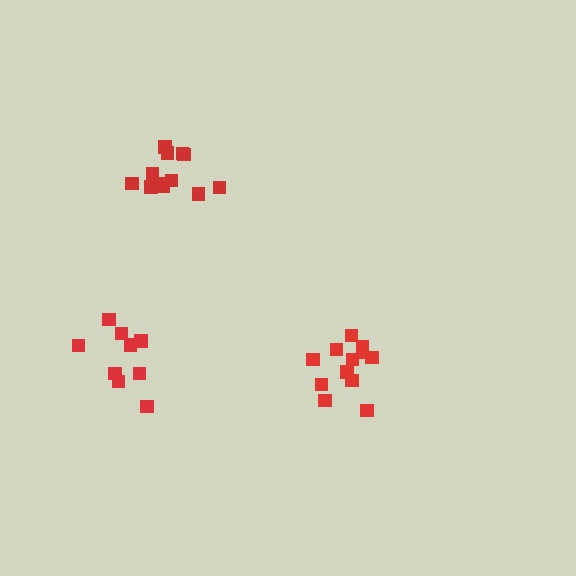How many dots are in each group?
Group 1: 12 dots, Group 2: 9 dots, Group 3: 12 dots (33 total).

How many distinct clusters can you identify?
There are 3 distinct clusters.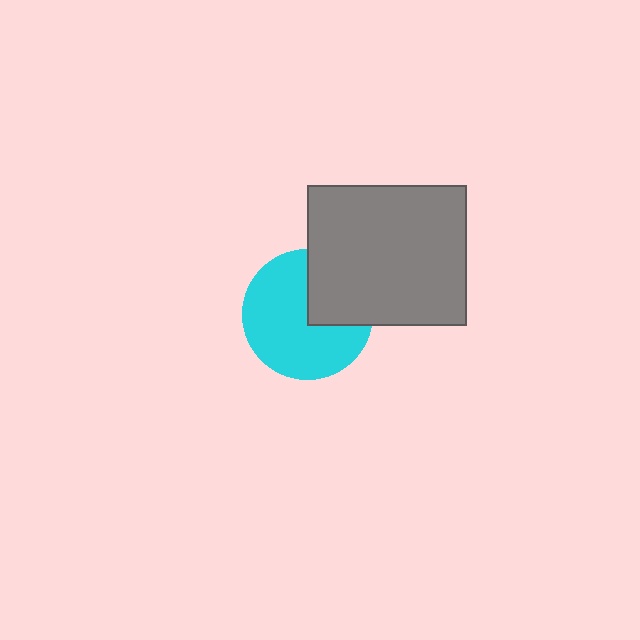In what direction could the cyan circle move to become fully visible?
The cyan circle could move toward the lower-left. That would shift it out from behind the gray rectangle entirely.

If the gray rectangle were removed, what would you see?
You would see the complete cyan circle.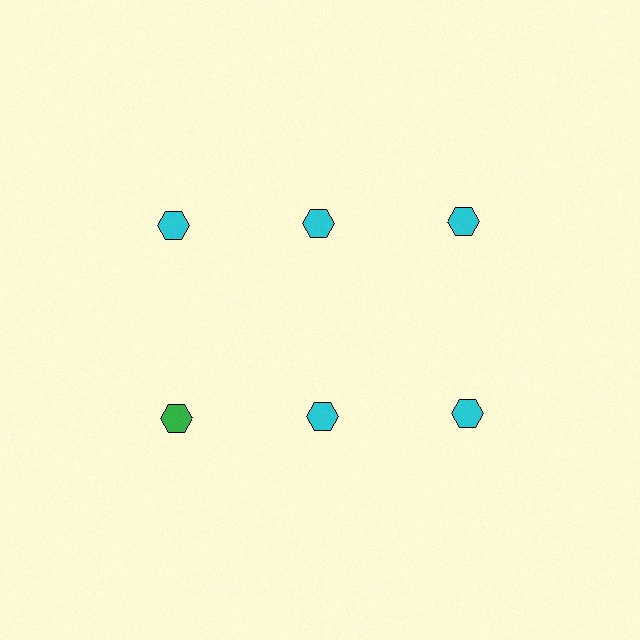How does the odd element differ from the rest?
It has a different color: green instead of cyan.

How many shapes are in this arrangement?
There are 6 shapes arranged in a grid pattern.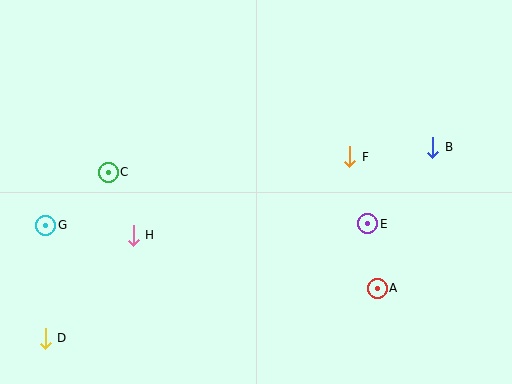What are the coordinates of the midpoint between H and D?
The midpoint between H and D is at (89, 287).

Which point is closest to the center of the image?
Point F at (350, 157) is closest to the center.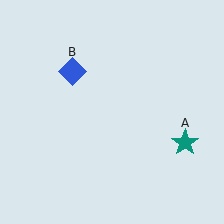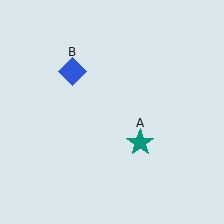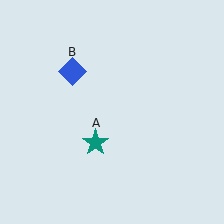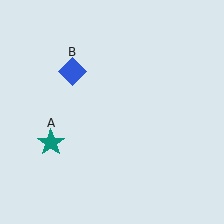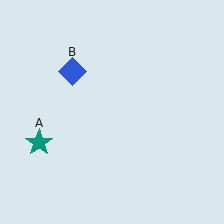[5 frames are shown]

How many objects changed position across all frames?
1 object changed position: teal star (object A).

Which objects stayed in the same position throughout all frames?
Blue diamond (object B) remained stationary.